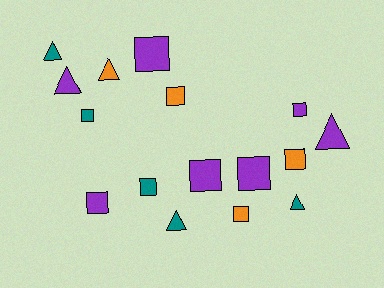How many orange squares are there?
There are 3 orange squares.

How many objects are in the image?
There are 16 objects.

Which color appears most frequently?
Purple, with 7 objects.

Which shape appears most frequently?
Square, with 10 objects.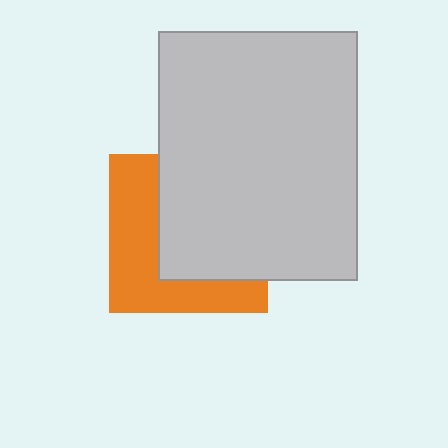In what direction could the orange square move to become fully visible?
The orange square could move left. That would shift it out from behind the light gray rectangle entirely.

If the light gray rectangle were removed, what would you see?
You would see the complete orange square.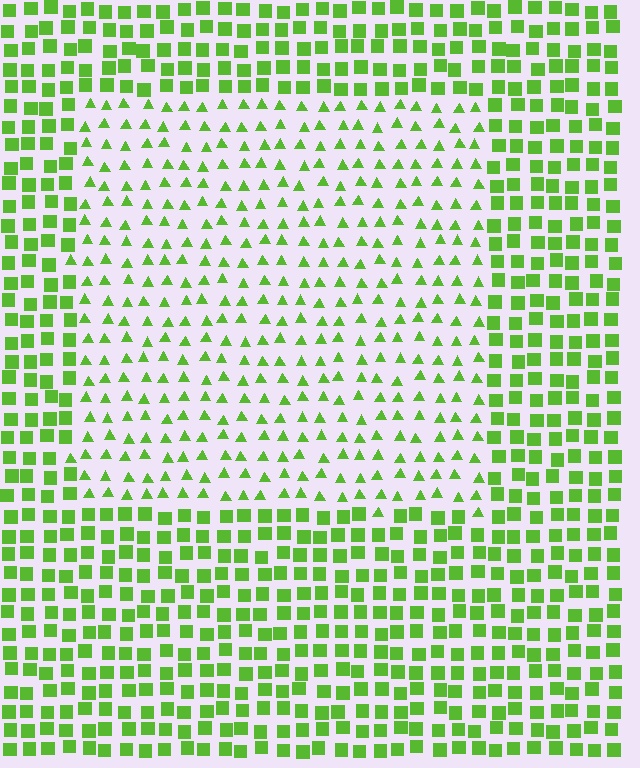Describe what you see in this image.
The image is filled with small lime elements arranged in a uniform grid. A rectangle-shaped region contains triangles, while the surrounding area contains squares. The boundary is defined purely by the change in element shape.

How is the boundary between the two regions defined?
The boundary is defined by a change in element shape: triangles inside vs. squares outside. All elements share the same color and spacing.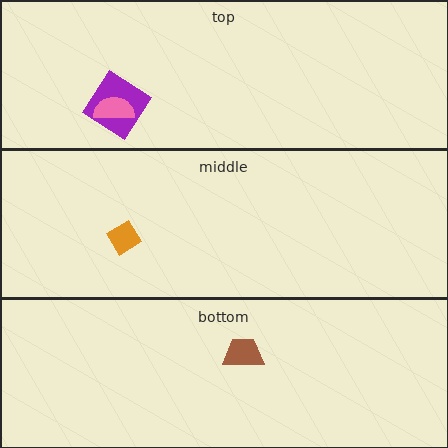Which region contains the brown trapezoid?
The bottom region.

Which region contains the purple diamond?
The top region.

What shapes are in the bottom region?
The brown trapezoid.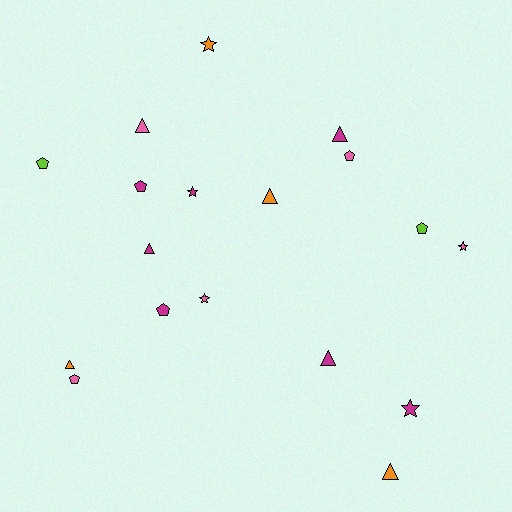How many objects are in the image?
There are 18 objects.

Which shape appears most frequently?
Triangle, with 7 objects.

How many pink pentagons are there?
There are 2 pink pentagons.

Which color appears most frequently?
Magenta, with 7 objects.